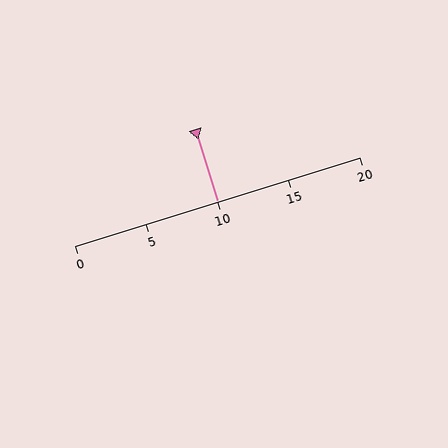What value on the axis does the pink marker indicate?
The marker indicates approximately 10.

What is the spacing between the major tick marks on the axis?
The major ticks are spaced 5 apart.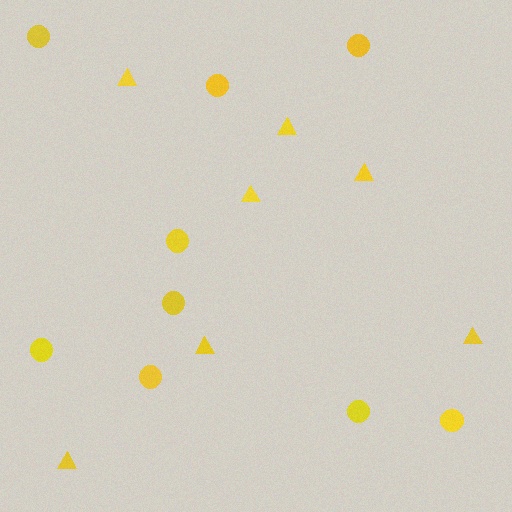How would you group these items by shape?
There are 2 groups: one group of circles (9) and one group of triangles (7).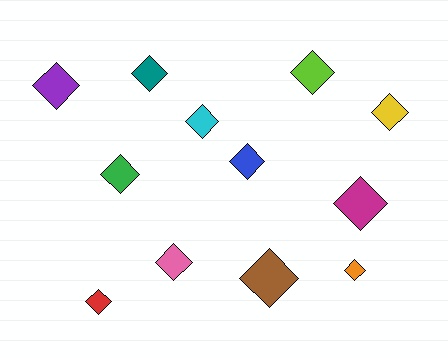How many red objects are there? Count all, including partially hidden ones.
There is 1 red object.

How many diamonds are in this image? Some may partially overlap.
There are 12 diamonds.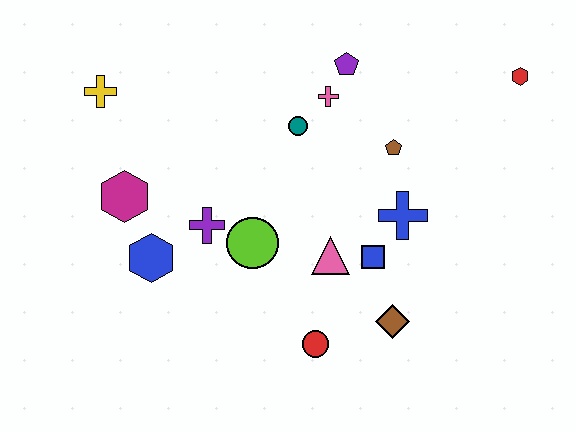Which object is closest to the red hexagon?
The brown pentagon is closest to the red hexagon.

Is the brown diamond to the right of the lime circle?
Yes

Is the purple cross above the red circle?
Yes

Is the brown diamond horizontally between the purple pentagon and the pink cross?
No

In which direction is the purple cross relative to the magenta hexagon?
The purple cross is to the right of the magenta hexagon.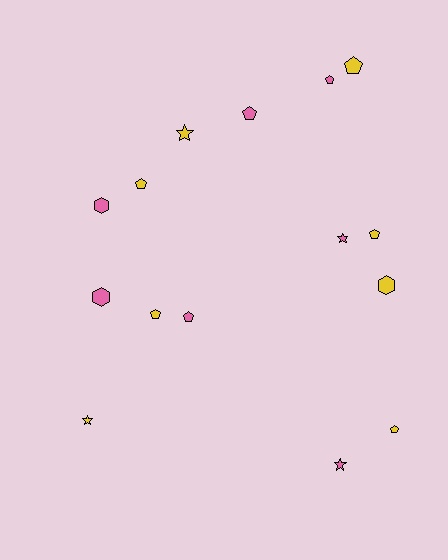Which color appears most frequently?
Yellow, with 8 objects.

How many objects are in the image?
There are 15 objects.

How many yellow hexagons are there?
There is 1 yellow hexagon.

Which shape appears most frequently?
Pentagon, with 8 objects.